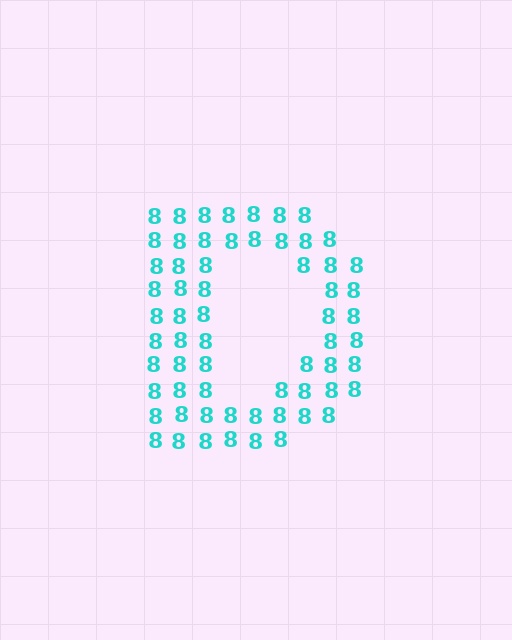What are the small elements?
The small elements are digit 8's.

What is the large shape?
The large shape is the letter D.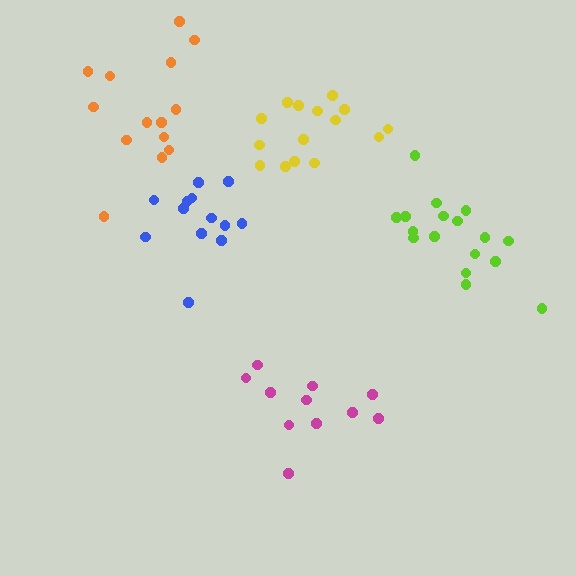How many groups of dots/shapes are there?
There are 5 groups.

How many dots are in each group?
Group 1: 14 dots, Group 2: 13 dots, Group 3: 11 dots, Group 4: 17 dots, Group 5: 15 dots (70 total).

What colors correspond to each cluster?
The clusters are colored: orange, blue, magenta, lime, yellow.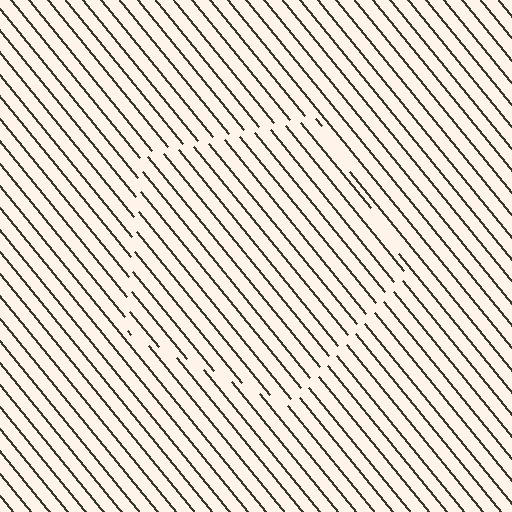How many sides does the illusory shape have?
5 sides — the line-ends trace a pentagon.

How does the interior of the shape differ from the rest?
The interior of the shape contains the same grating, shifted by half a period — the contour is defined by the phase discontinuity where line-ends from the inner and outer gratings abut.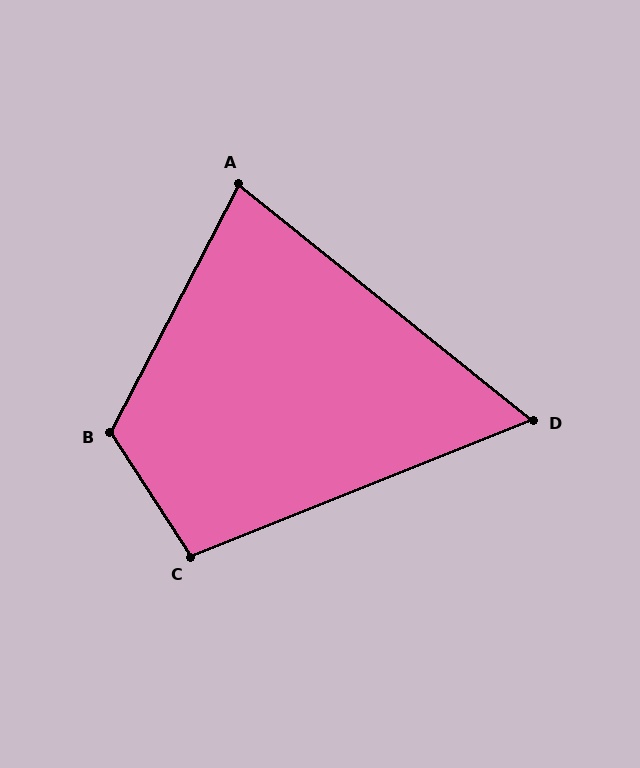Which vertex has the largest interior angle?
B, at approximately 119 degrees.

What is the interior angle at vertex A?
Approximately 79 degrees (acute).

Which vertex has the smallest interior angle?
D, at approximately 61 degrees.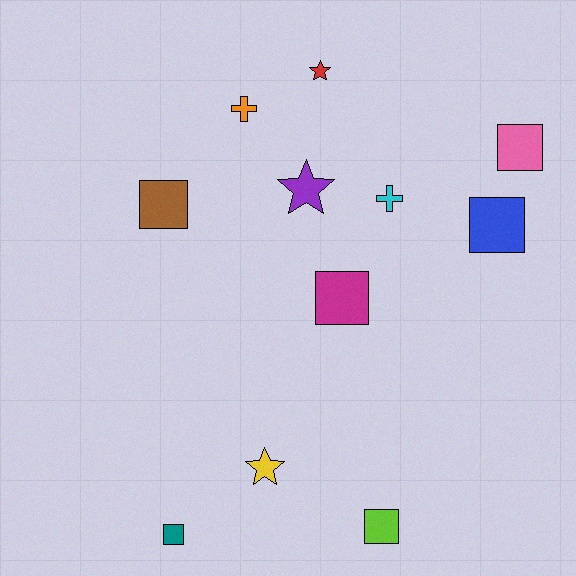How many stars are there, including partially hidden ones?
There are 3 stars.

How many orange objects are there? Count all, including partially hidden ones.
There is 1 orange object.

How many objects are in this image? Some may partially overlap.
There are 11 objects.